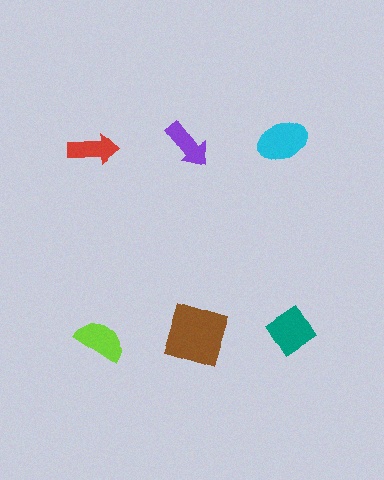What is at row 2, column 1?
A lime semicircle.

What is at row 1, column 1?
A red arrow.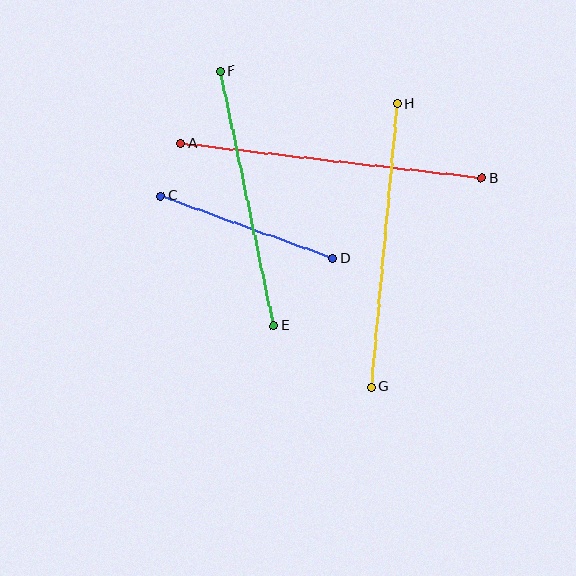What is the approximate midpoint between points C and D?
The midpoint is at approximately (247, 227) pixels.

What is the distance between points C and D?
The distance is approximately 183 pixels.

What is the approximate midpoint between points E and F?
The midpoint is at approximately (247, 198) pixels.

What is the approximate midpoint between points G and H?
The midpoint is at approximately (384, 245) pixels.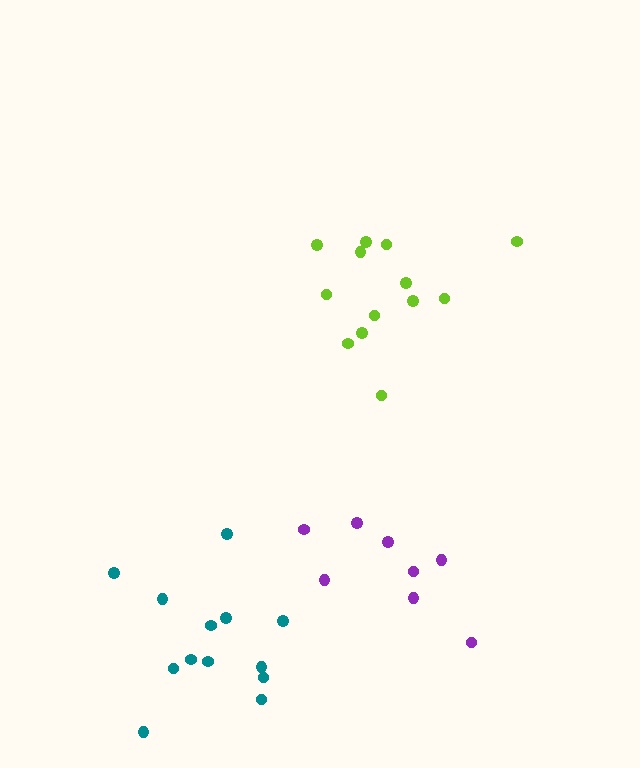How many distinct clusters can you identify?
There are 3 distinct clusters.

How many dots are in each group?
Group 1: 13 dots, Group 2: 8 dots, Group 3: 13 dots (34 total).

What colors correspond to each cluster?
The clusters are colored: lime, purple, teal.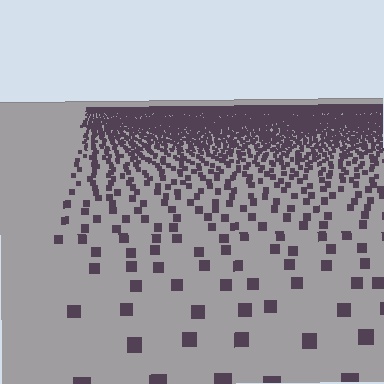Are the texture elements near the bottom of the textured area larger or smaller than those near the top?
Larger. Near the bottom, elements are closer to the viewer and appear at a bigger on-screen size.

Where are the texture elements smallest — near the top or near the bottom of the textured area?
Near the top.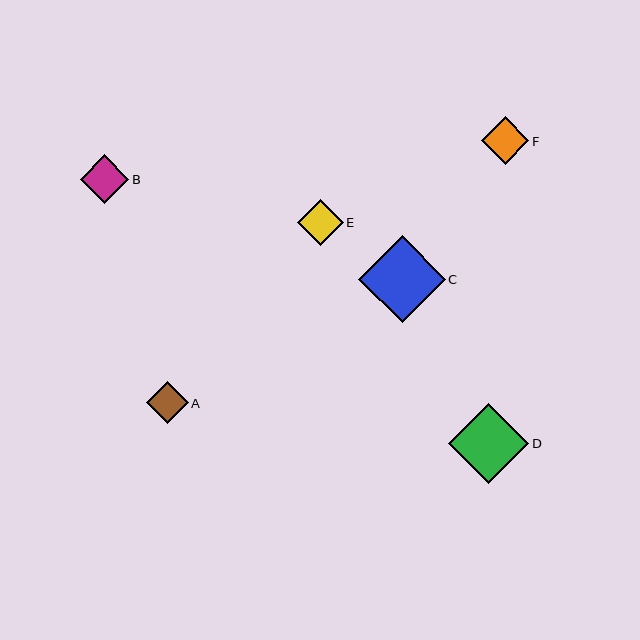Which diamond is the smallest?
Diamond A is the smallest with a size of approximately 42 pixels.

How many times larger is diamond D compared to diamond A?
Diamond D is approximately 1.9 times the size of diamond A.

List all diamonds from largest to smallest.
From largest to smallest: C, D, B, F, E, A.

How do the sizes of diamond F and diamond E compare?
Diamond F and diamond E are approximately the same size.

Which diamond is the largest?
Diamond C is the largest with a size of approximately 87 pixels.